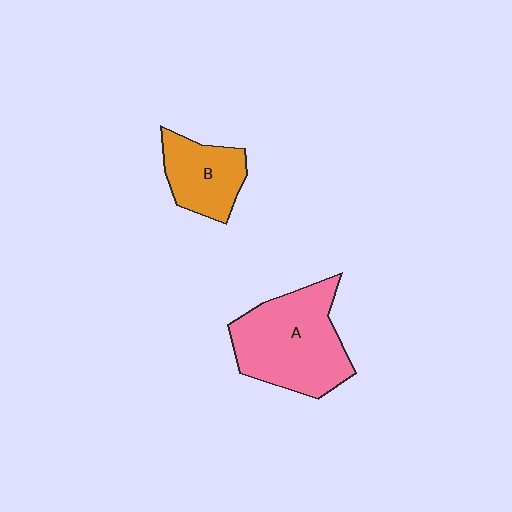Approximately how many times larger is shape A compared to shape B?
Approximately 1.8 times.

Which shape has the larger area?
Shape A (pink).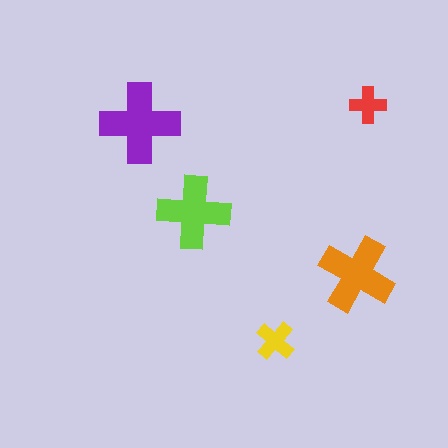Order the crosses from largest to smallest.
the purple one, the orange one, the lime one, the yellow one, the red one.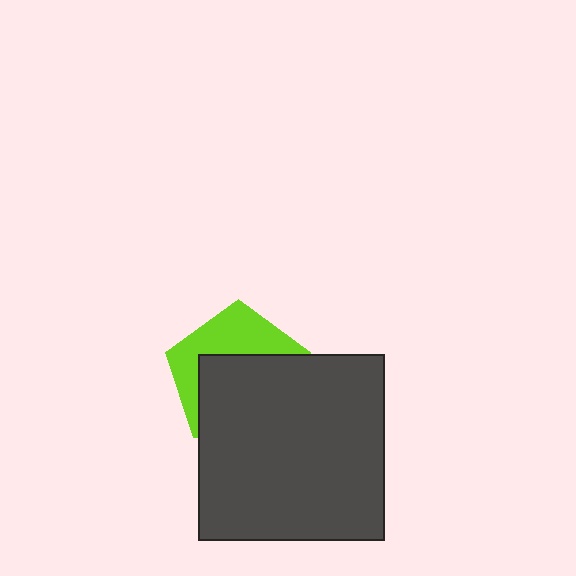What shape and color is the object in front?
The object in front is a dark gray square.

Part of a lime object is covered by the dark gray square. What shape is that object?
It is a pentagon.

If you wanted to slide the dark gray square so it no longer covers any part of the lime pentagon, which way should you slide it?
Slide it down — that is the most direct way to separate the two shapes.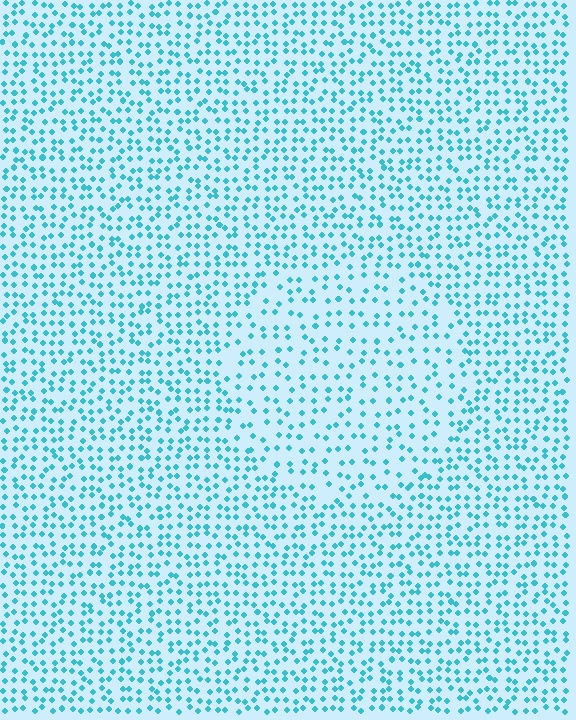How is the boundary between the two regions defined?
The boundary is defined by a change in element density (approximately 1.6x ratio). All elements are the same color, size, and shape.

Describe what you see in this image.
The image contains small cyan elements arranged at two different densities. A circle-shaped region is visible where the elements are less densely packed than the surrounding area.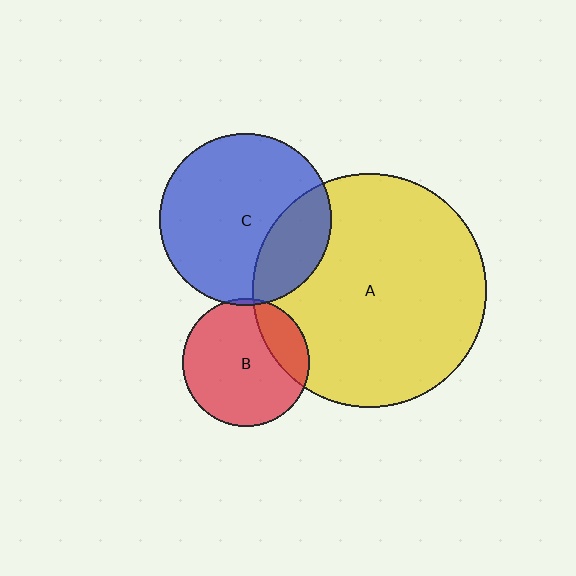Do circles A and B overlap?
Yes.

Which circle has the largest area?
Circle A (yellow).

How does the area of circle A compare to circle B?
Approximately 3.3 times.